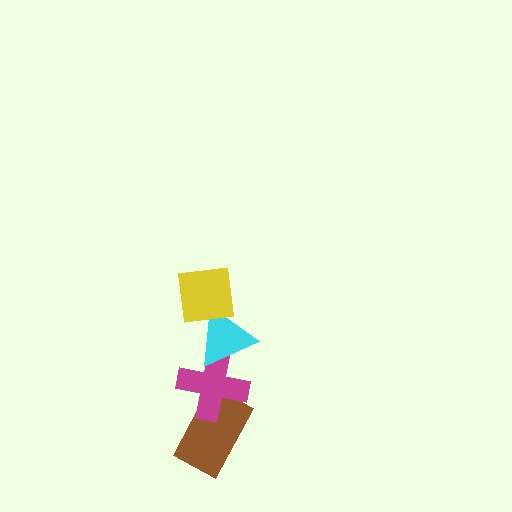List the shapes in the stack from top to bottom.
From top to bottom: the yellow square, the cyan triangle, the magenta cross, the brown rectangle.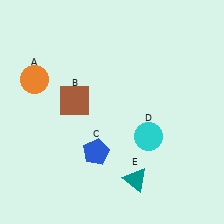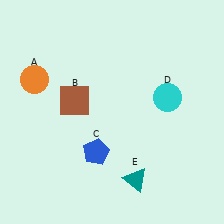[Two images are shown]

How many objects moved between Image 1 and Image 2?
1 object moved between the two images.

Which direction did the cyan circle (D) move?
The cyan circle (D) moved up.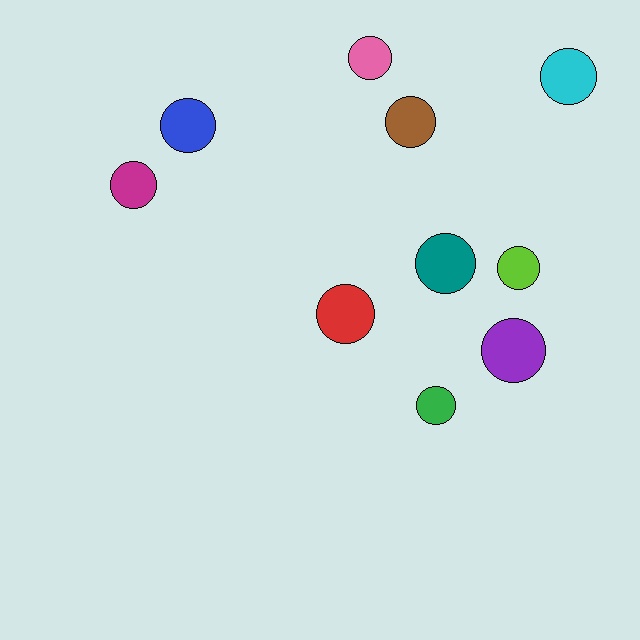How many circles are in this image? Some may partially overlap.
There are 10 circles.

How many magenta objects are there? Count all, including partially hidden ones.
There is 1 magenta object.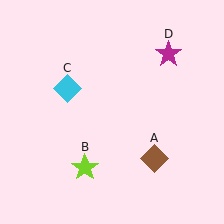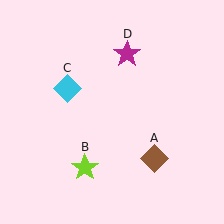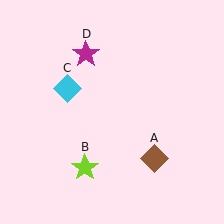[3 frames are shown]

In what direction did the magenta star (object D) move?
The magenta star (object D) moved left.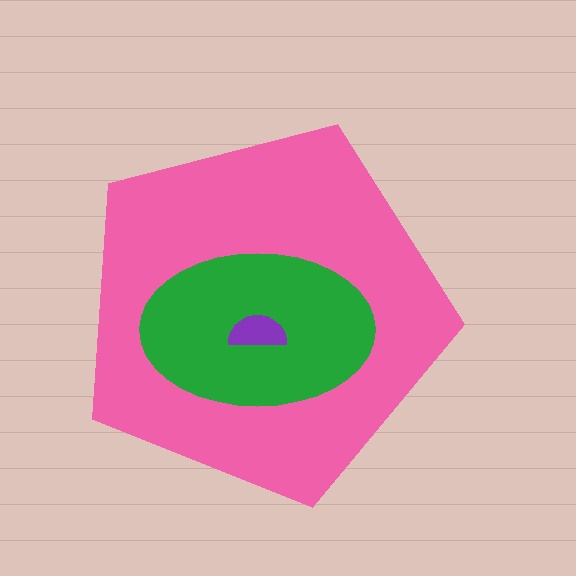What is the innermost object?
The purple semicircle.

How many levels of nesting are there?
3.